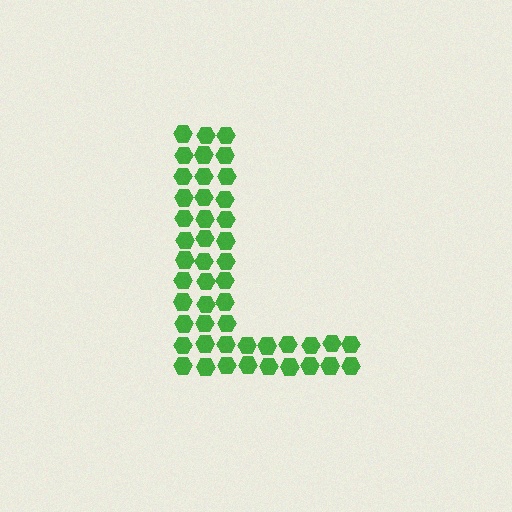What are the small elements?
The small elements are hexagons.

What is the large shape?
The large shape is the letter L.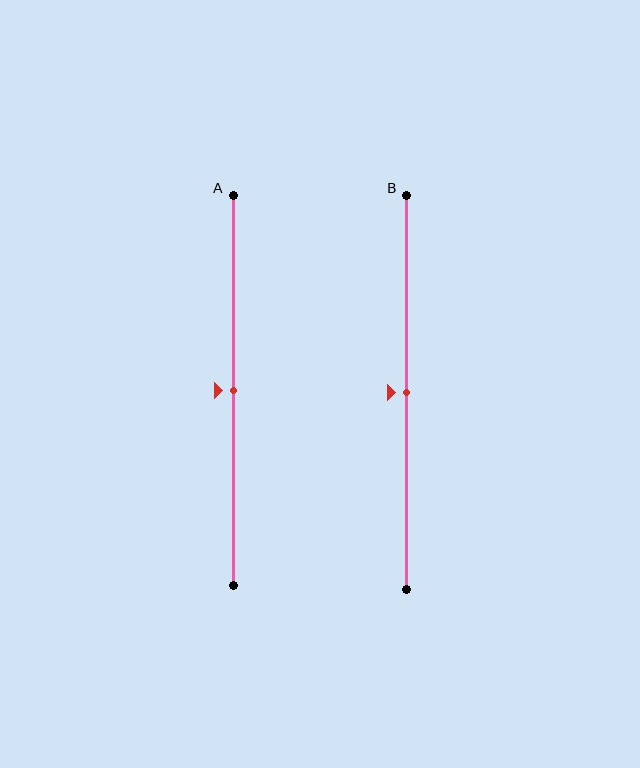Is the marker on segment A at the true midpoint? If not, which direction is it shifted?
Yes, the marker on segment A is at the true midpoint.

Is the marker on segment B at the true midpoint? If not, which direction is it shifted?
Yes, the marker on segment B is at the true midpoint.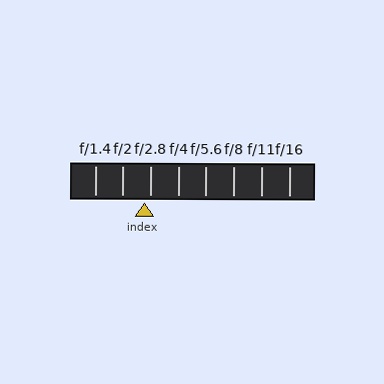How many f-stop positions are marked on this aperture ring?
There are 8 f-stop positions marked.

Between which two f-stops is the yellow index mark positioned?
The index mark is between f/2 and f/2.8.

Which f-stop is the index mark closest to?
The index mark is closest to f/2.8.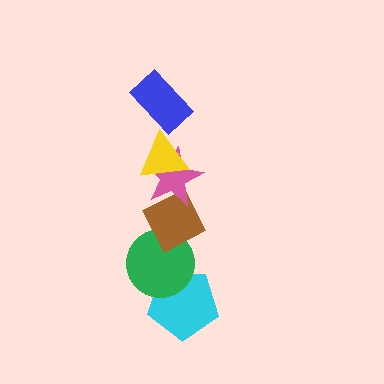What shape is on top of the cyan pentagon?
The green circle is on top of the cyan pentagon.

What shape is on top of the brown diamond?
The pink star is on top of the brown diamond.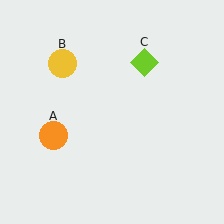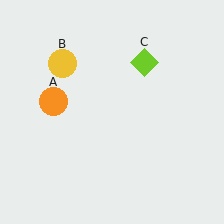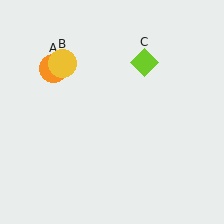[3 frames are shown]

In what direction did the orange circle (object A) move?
The orange circle (object A) moved up.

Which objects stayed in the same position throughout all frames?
Yellow circle (object B) and lime diamond (object C) remained stationary.